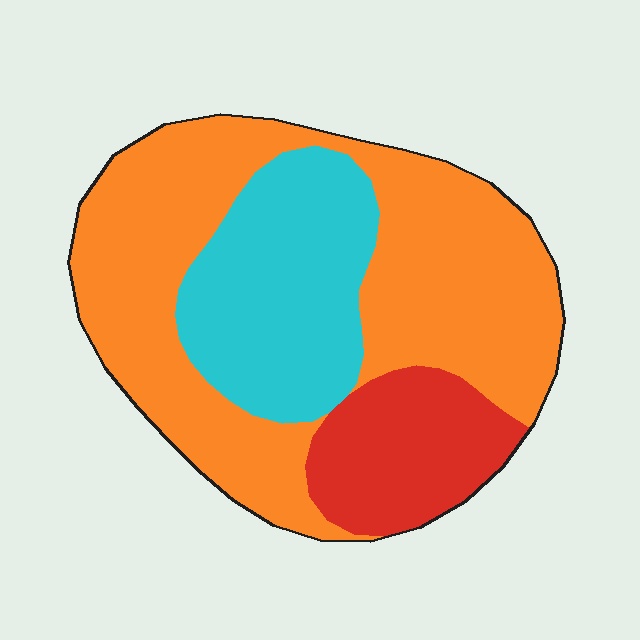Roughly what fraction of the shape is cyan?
Cyan takes up about one quarter (1/4) of the shape.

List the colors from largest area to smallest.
From largest to smallest: orange, cyan, red.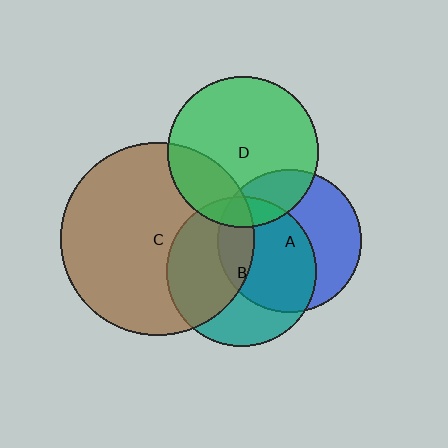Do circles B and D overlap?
Yes.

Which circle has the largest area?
Circle C (brown).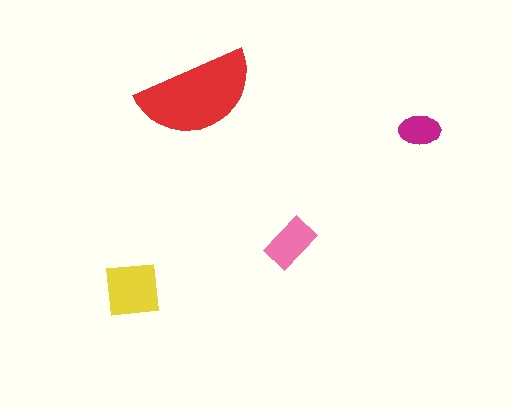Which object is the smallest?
The magenta ellipse.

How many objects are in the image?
There are 4 objects in the image.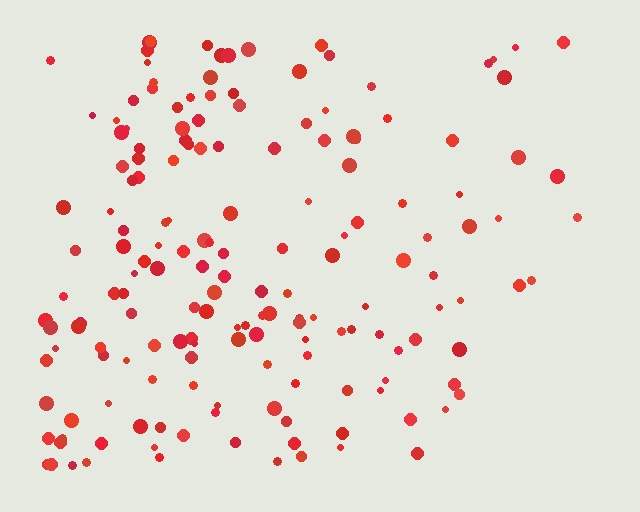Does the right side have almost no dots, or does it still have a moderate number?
Still a moderate number, just noticeably fewer than the left.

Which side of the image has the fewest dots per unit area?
The right.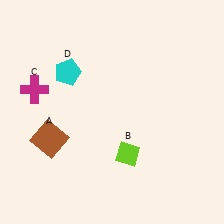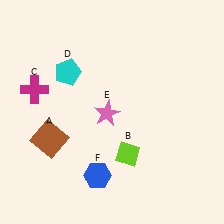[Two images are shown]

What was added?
A pink star (E), a blue hexagon (F) were added in Image 2.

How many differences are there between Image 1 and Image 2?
There are 2 differences between the two images.